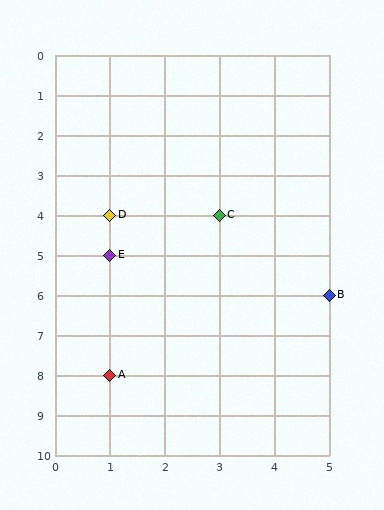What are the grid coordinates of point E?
Point E is at grid coordinates (1, 5).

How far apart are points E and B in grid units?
Points E and B are 4 columns and 1 row apart (about 4.1 grid units diagonally).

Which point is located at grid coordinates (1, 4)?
Point D is at (1, 4).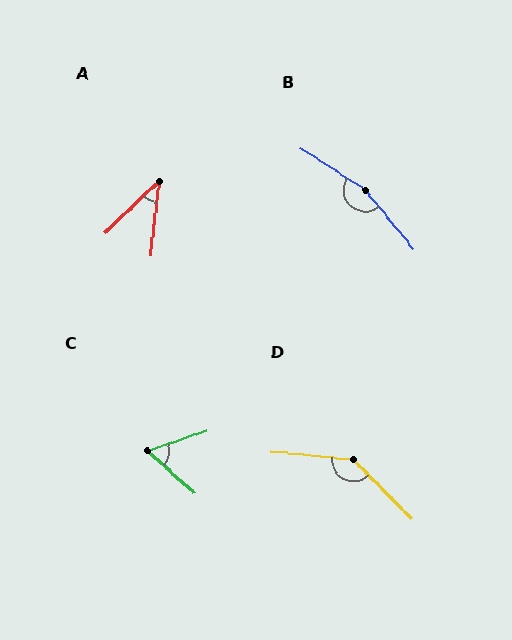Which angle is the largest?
B, at approximately 162 degrees.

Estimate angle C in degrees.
Approximately 61 degrees.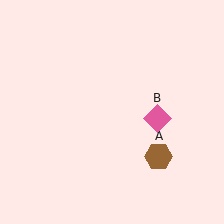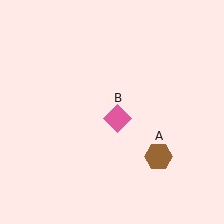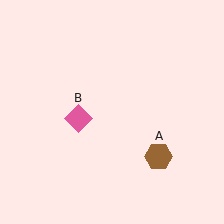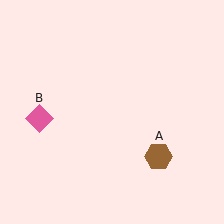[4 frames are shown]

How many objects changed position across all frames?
1 object changed position: pink diamond (object B).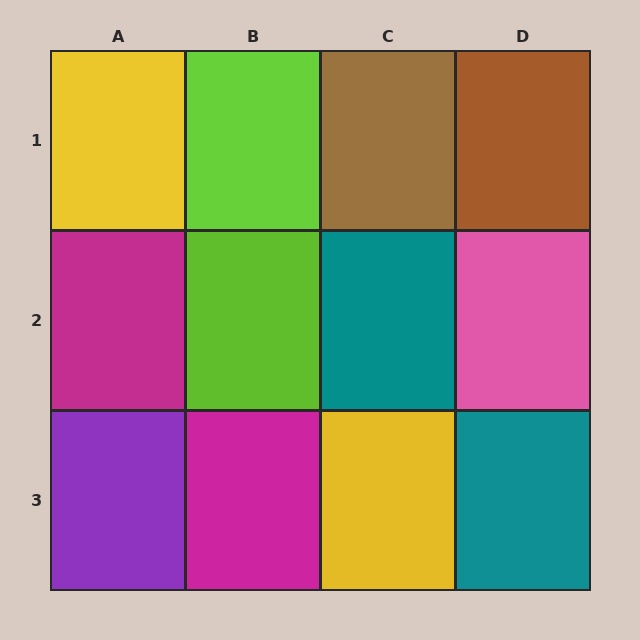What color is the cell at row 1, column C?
Brown.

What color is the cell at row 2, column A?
Magenta.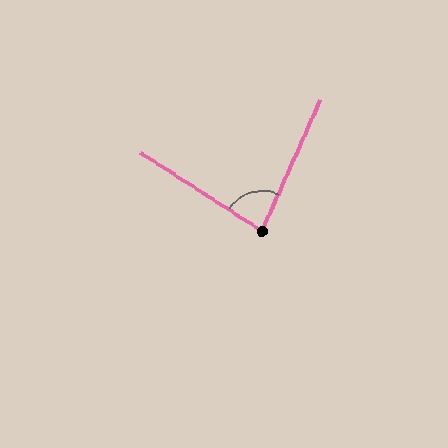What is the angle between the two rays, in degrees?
Approximately 81 degrees.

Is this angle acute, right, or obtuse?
It is acute.